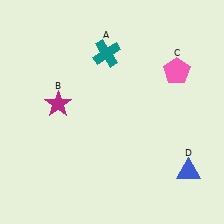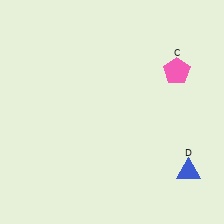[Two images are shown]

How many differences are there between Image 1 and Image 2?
There are 2 differences between the two images.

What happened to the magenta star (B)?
The magenta star (B) was removed in Image 2. It was in the top-left area of Image 1.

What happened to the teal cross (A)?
The teal cross (A) was removed in Image 2. It was in the top-left area of Image 1.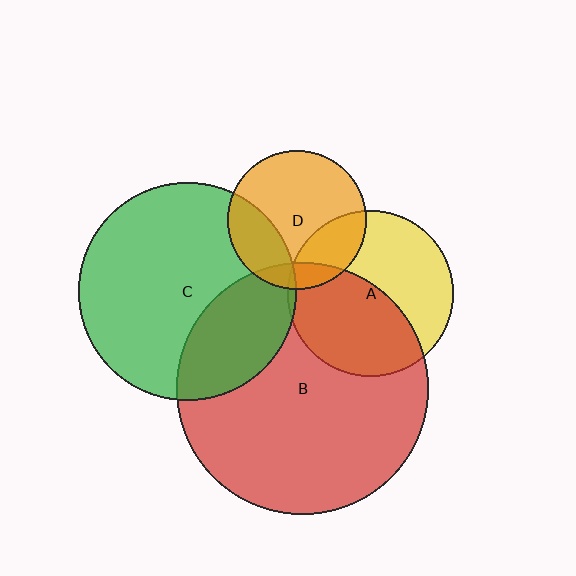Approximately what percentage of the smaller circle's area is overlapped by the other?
Approximately 5%.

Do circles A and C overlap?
Yes.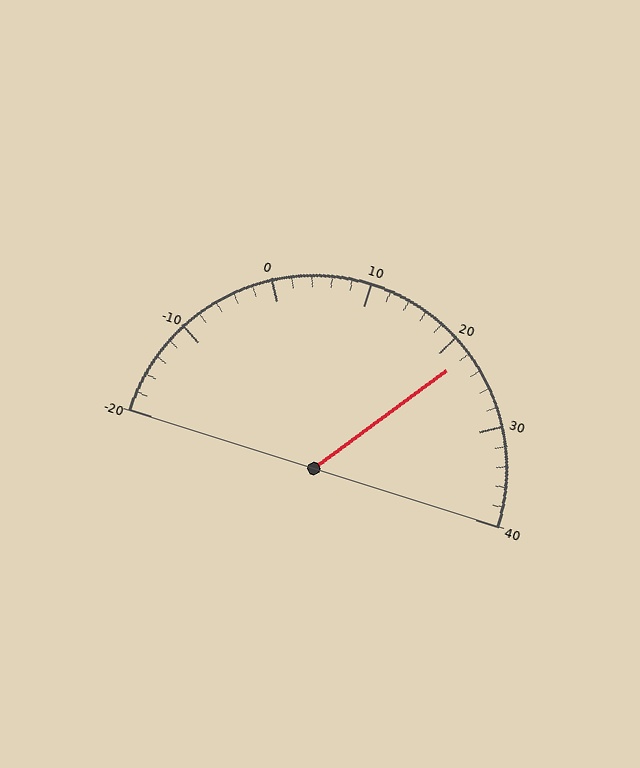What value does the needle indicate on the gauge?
The needle indicates approximately 22.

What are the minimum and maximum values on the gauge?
The gauge ranges from -20 to 40.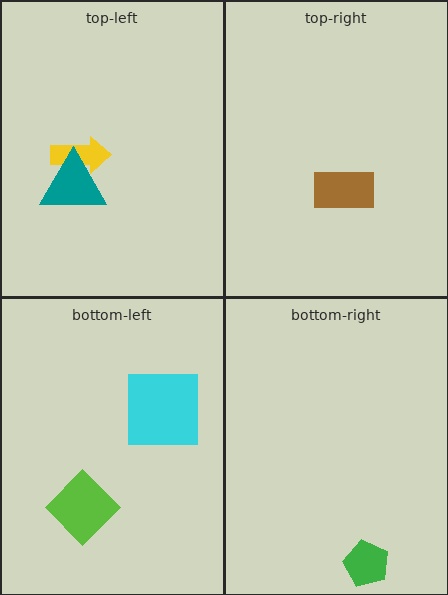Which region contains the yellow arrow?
The top-left region.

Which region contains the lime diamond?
The bottom-left region.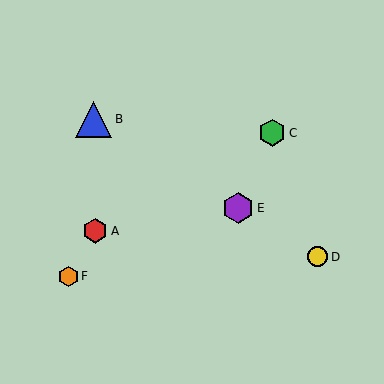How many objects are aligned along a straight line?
3 objects (B, D, E) are aligned along a straight line.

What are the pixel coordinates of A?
Object A is at (95, 231).